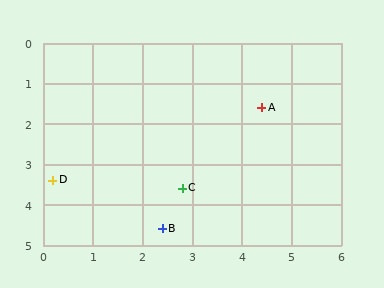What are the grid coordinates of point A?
Point A is at approximately (4.4, 1.6).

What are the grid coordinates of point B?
Point B is at approximately (2.4, 4.6).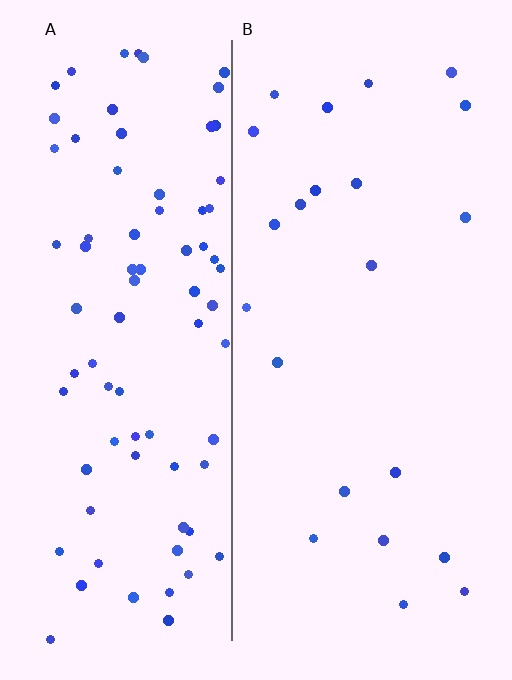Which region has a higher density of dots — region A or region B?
A (the left).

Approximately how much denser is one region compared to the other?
Approximately 3.8× — region A over region B.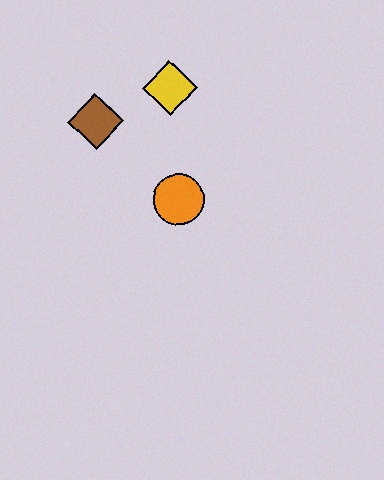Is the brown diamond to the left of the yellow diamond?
Yes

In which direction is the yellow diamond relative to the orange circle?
The yellow diamond is above the orange circle.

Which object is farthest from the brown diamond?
The orange circle is farthest from the brown diamond.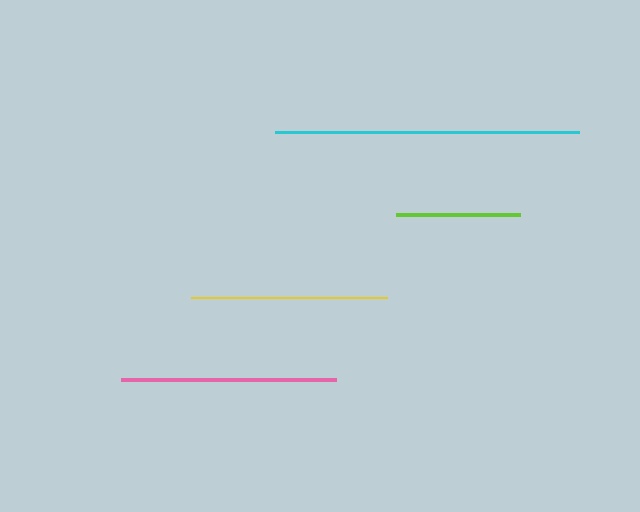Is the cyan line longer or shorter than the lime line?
The cyan line is longer than the lime line.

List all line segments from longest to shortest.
From longest to shortest: cyan, pink, yellow, lime.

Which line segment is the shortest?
The lime line is the shortest at approximately 125 pixels.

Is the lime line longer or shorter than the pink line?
The pink line is longer than the lime line.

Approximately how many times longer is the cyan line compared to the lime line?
The cyan line is approximately 2.4 times the length of the lime line.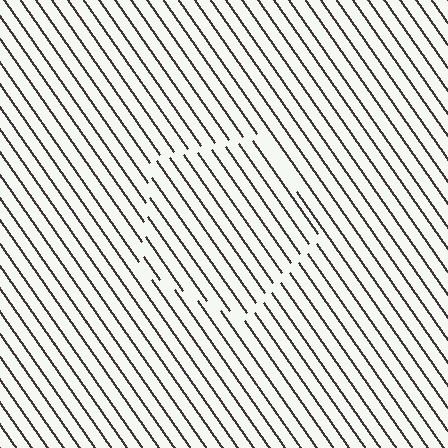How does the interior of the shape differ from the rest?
The interior of the shape contains the same grating, shifted by half a period — the contour is defined by the phase discontinuity where line-ends from the inner and outer gratings abut.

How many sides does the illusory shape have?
5 sides — the line-ends trace a pentagon.